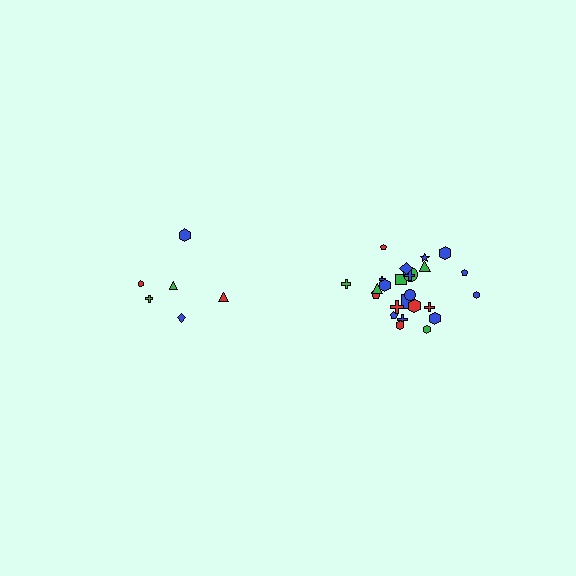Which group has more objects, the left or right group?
The right group.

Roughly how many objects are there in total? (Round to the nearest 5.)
Roughly 30 objects in total.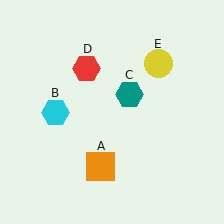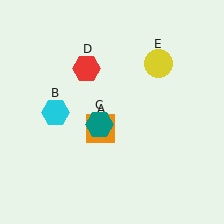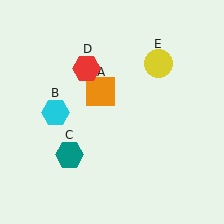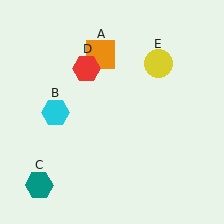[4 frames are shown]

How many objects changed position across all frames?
2 objects changed position: orange square (object A), teal hexagon (object C).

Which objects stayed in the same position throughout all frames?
Cyan hexagon (object B) and red hexagon (object D) and yellow circle (object E) remained stationary.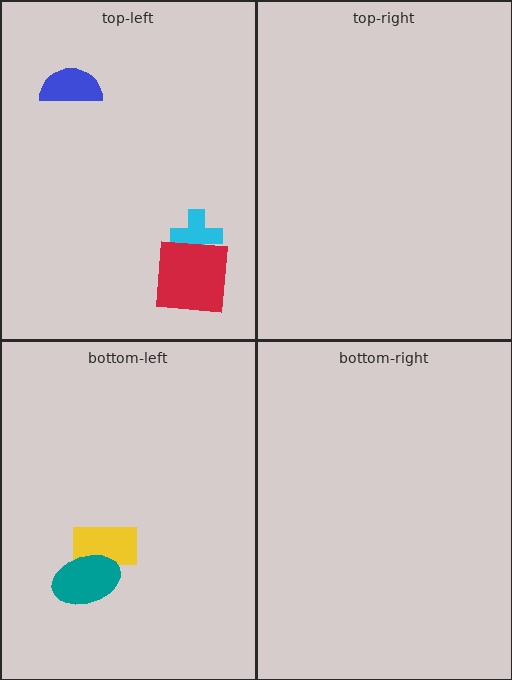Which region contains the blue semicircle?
The top-left region.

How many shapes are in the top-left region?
3.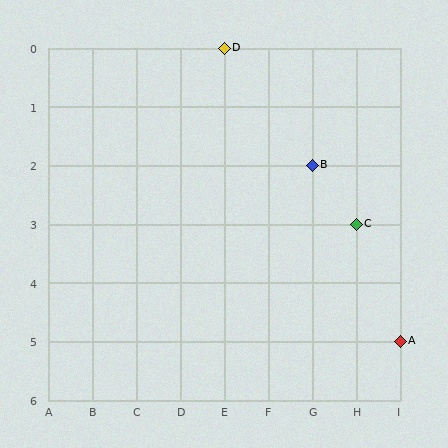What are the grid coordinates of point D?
Point D is at grid coordinates (E, 0).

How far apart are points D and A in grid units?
Points D and A are 4 columns and 5 rows apart (about 6.4 grid units diagonally).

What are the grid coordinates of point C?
Point C is at grid coordinates (H, 3).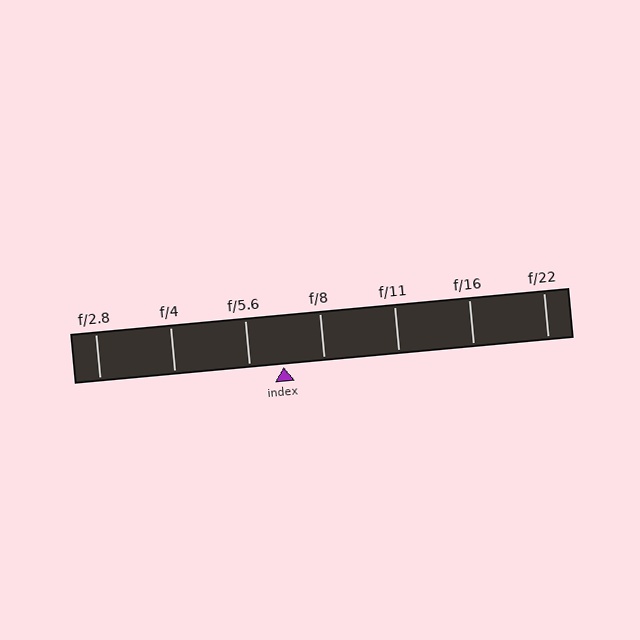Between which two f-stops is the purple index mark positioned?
The index mark is between f/5.6 and f/8.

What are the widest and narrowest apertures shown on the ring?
The widest aperture shown is f/2.8 and the narrowest is f/22.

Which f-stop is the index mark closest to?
The index mark is closest to f/5.6.